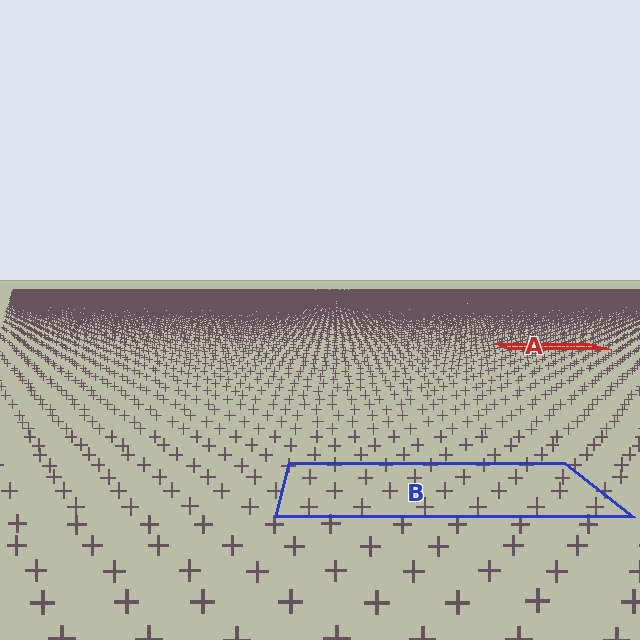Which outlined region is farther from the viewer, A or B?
Region A is farther from the viewer — the texture elements inside it appear smaller and more densely packed.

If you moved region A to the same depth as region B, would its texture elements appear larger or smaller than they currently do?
They would appear larger. At a closer depth, the same texture elements are projected at a bigger on-screen size.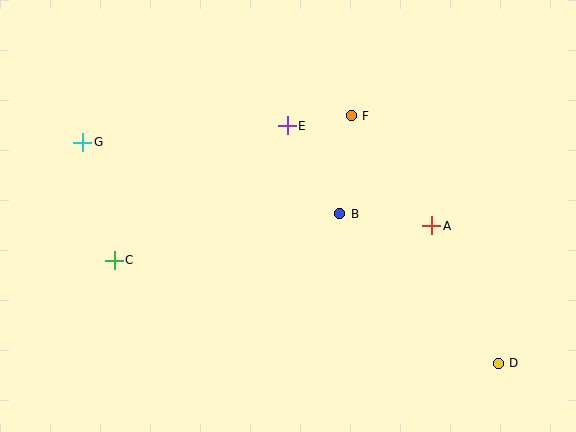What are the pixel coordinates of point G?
Point G is at (83, 142).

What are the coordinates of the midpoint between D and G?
The midpoint between D and G is at (290, 253).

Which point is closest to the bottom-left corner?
Point C is closest to the bottom-left corner.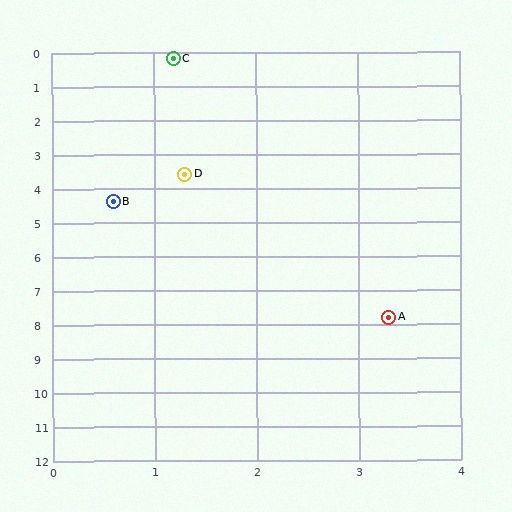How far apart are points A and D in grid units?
Points A and D are about 4.7 grid units apart.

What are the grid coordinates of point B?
Point B is at approximately (0.6, 4.4).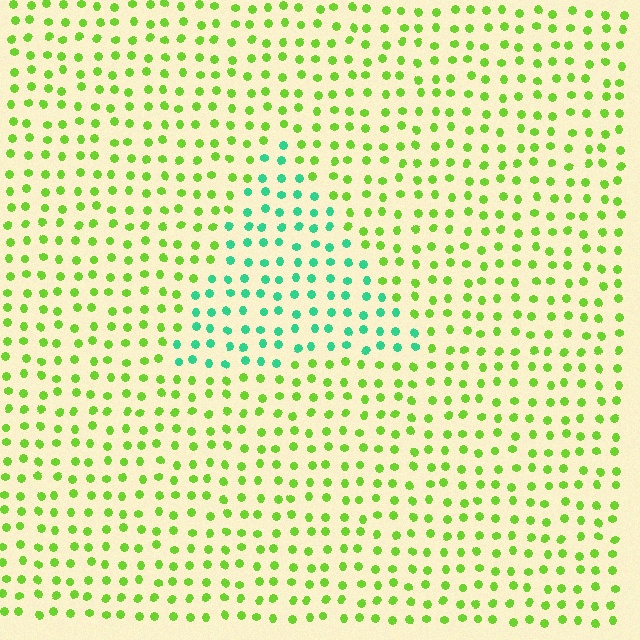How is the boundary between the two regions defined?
The boundary is defined purely by a slight shift in hue (about 57 degrees). Spacing, size, and orientation are identical on both sides.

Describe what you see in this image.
The image is filled with small lime elements in a uniform arrangement. A triangle-shaped region is visible where the elements are tinted to a slightly different hue, forming a subtle color boundary.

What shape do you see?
I see a triangle.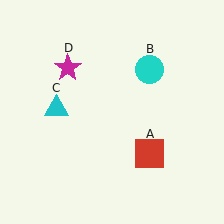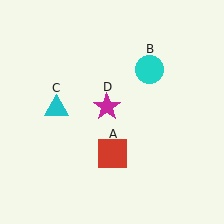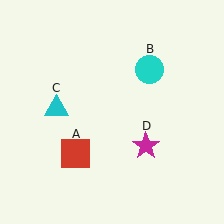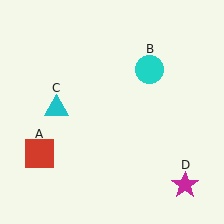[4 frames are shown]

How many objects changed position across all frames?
2 objects changed position: red square (object A), magenta star (object D).